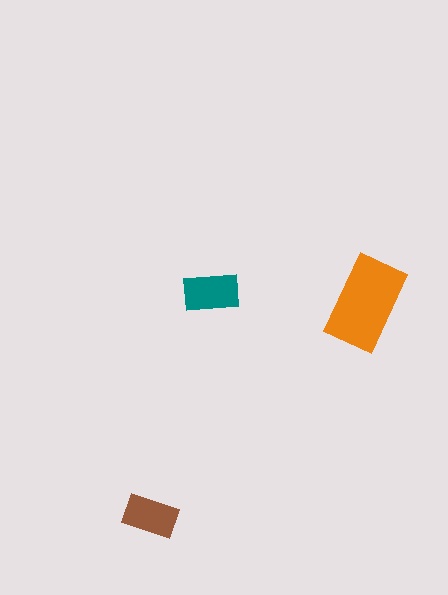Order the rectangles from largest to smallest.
the orange one, the teal one, the brown one.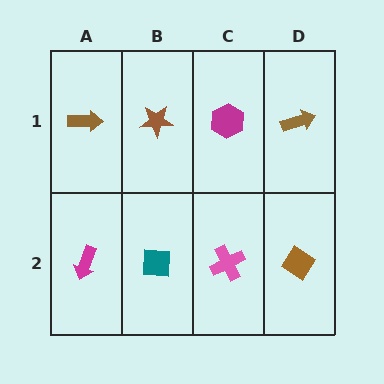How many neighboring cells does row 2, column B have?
3.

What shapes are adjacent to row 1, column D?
A brown diamond (row 2, column D), a magenta hexagon (row 1, column C).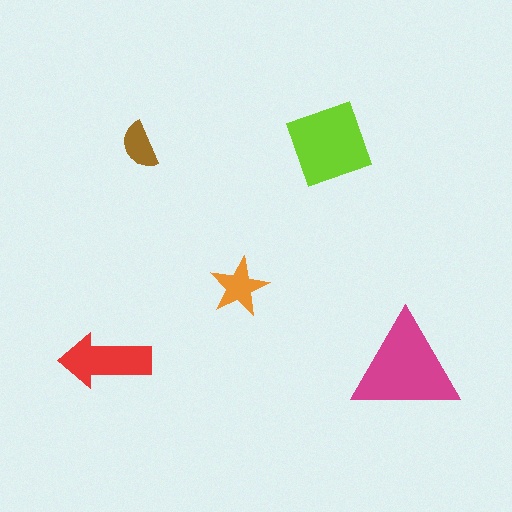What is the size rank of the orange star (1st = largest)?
4th.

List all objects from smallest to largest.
The brown semicircle, the orange star, the red arrow, the lime diamond, the magenta triangle.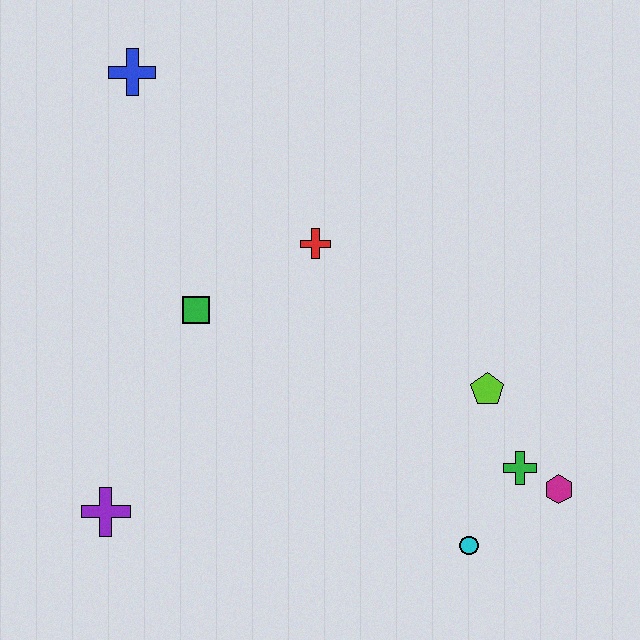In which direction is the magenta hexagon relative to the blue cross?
The magenta hexagon is to the right of the blue cross.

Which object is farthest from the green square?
The magenta hexagon is farthest from the green square.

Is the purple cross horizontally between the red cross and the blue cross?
No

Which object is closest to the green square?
The red cross is closest to the green square.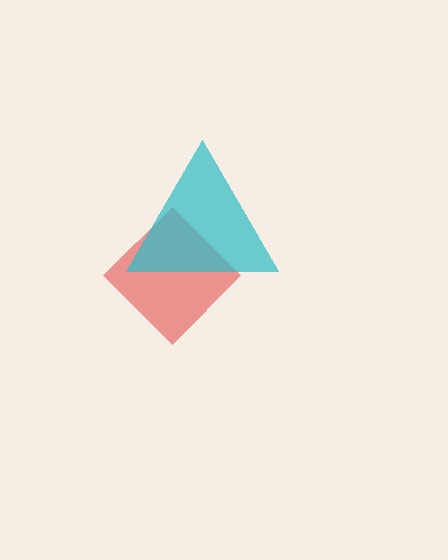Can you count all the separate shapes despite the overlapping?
Yes, there are 2 separate shapes.